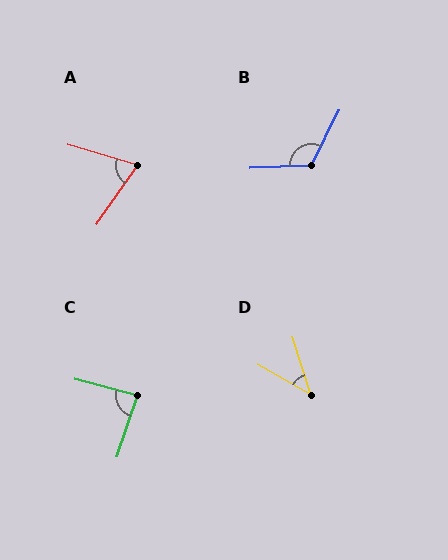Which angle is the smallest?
D, at approximately 43 degrees.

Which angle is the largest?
B, at approximately 119 degrees.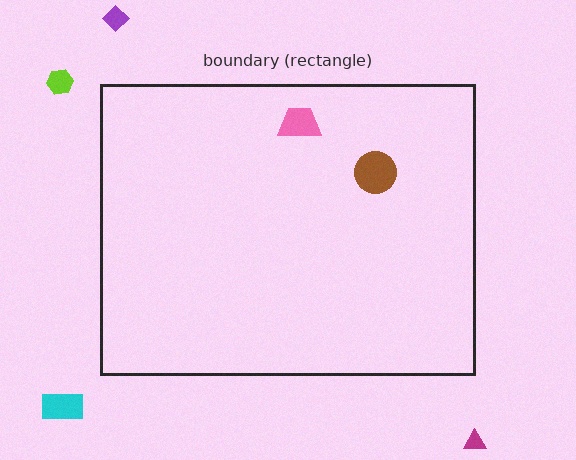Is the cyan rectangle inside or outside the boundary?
Outside.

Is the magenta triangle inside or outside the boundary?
Outside.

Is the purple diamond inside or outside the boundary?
Outside.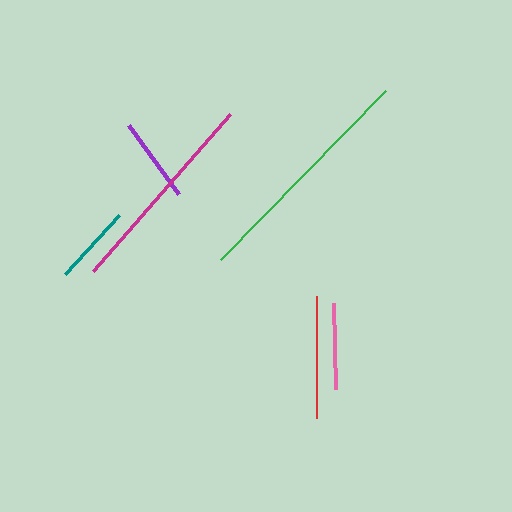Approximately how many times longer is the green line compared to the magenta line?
The green line is approximately 1.1 times the length of the magenta line.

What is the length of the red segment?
The red segment is approximately 122 pixels long.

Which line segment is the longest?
The green line is the longest at approximately 236 pixels.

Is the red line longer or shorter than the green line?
The green line is longer than the red line.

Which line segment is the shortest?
The teal line is the shortest at approximately 80 pixels.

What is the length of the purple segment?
The purple segment is approximately 85 pixels long.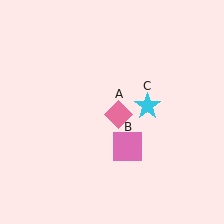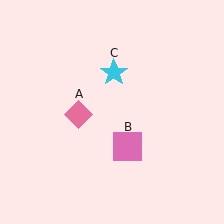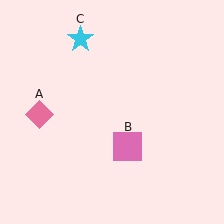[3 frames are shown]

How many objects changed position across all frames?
2 objects changed position: pink diamond (object A), cyan star (object C).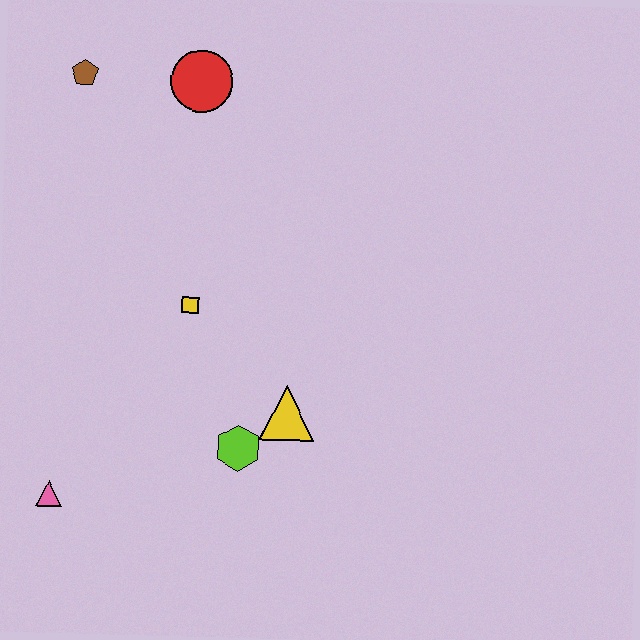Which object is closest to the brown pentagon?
The red circle is closest to the brown pentagon.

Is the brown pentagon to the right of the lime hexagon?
No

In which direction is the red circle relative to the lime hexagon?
The red circle is above the lime hexagon.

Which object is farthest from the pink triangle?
The red circle is farthest from the pink triangle.